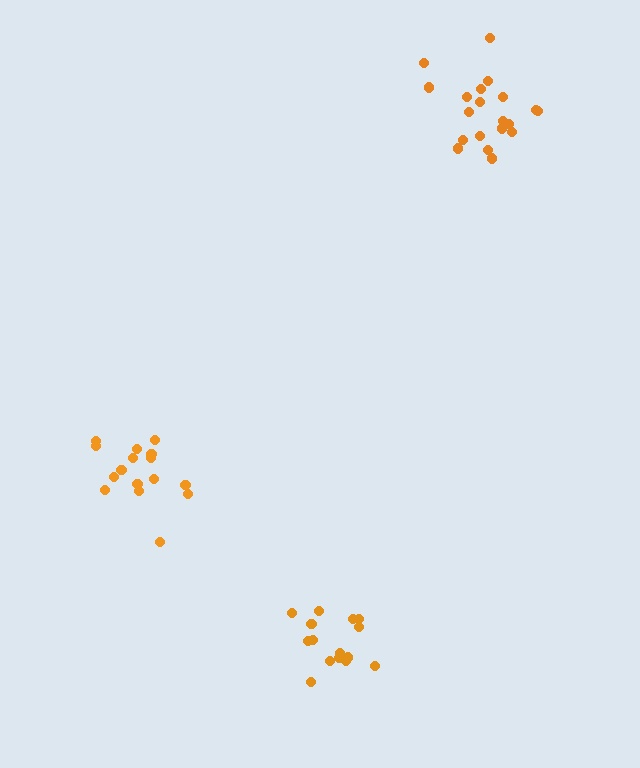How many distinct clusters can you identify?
There are 3 distinct clusters.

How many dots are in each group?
Group 1: 20 dots, Group 2: 15 dots, Group 3: 16 dots (51 total).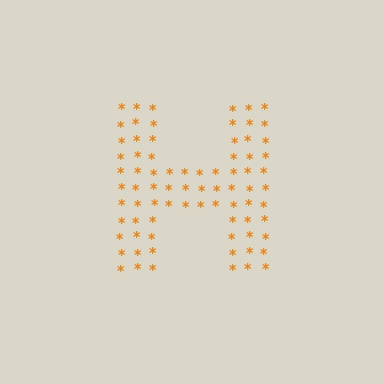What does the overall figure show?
The overall figure shows the letter H.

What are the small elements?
The small elements are asterisks.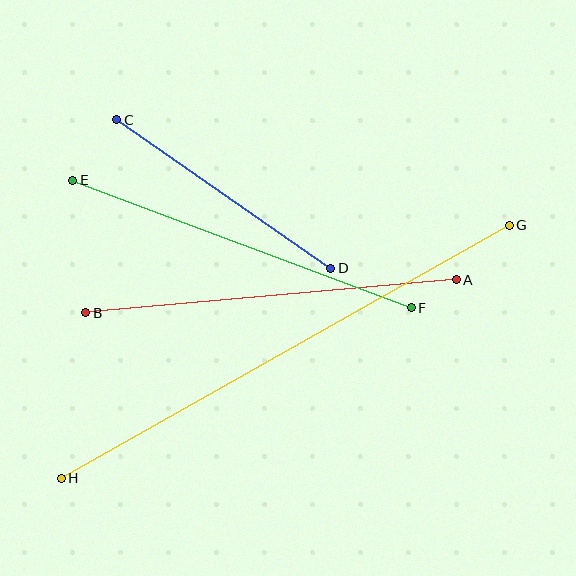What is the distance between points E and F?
The distance is approximately 362 pixels.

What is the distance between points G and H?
The distance is approximately 515 pixels.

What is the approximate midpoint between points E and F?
The midpoint is at approximately (242, 244) pixels.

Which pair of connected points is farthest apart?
Points G and H are farthest apart.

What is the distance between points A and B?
The distance is approximately 372 pixels.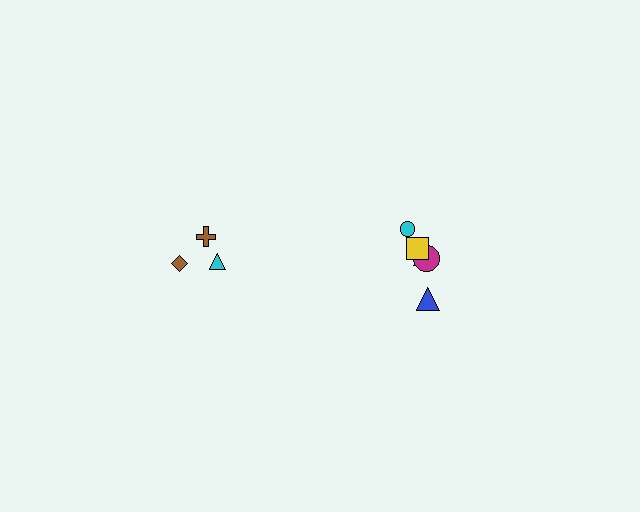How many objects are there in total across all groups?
There are 8 objects.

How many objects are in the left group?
There are 3 objects.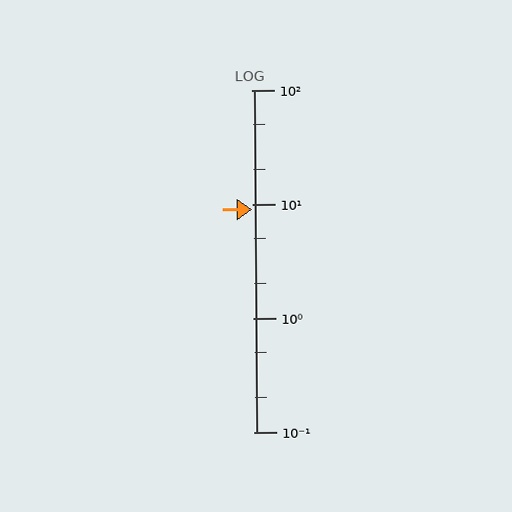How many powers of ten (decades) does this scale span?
The scale spans 3 decades, from 0.1 to 100.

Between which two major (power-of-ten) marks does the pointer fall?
The pointer is between 1 and 10.